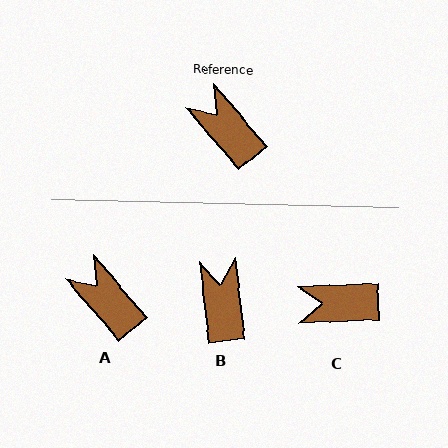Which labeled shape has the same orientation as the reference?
A.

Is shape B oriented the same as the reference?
No, it is off by about 34 degrees.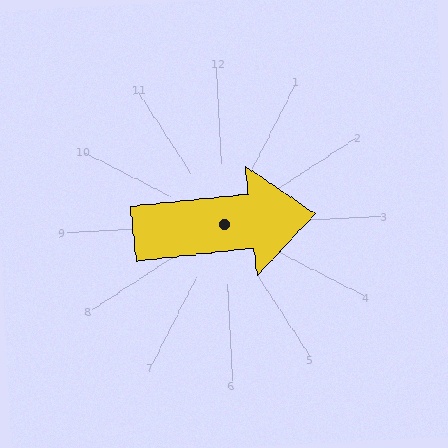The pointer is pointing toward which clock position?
Roughly 3 o'clock.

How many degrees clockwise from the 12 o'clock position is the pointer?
Approximately 87 degrees.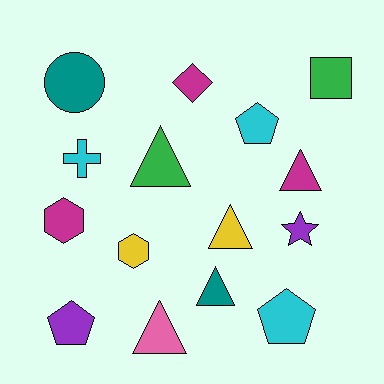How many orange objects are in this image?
There are no orange objects.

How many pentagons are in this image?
There are 3 pentagons.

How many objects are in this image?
There are 15 objects.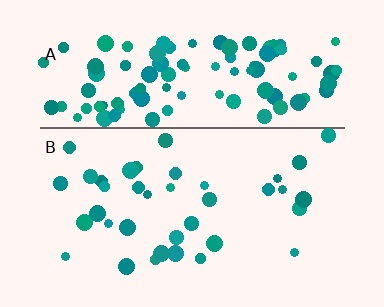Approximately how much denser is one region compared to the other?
Approximately 3.1× — region A over region B.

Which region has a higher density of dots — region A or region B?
A (the top).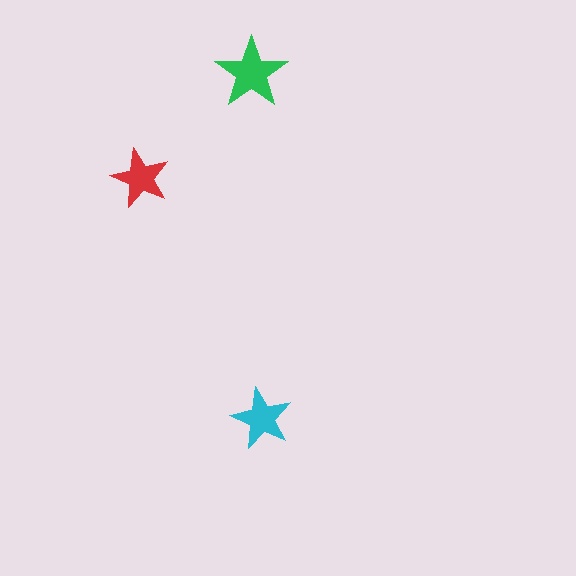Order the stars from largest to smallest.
the green one, the cyan one, the red one.